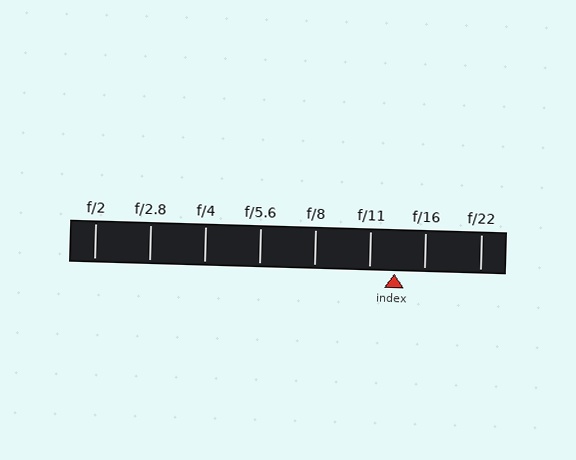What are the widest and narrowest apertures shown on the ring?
The widest aperture shown is f/2 and the narrowest is f/22.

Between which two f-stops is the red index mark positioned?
The index mark is between f/11 and f/16.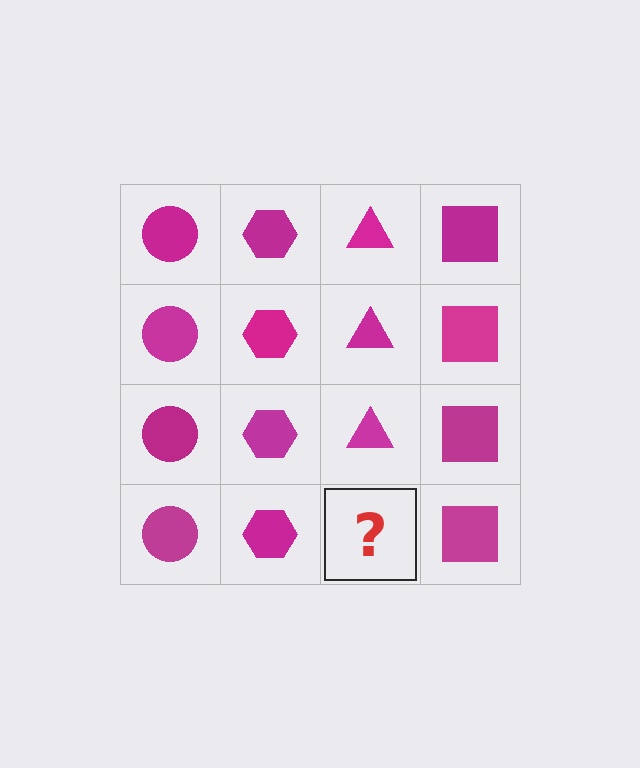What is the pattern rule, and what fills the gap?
The rule is that each column has a consistent shape. The gap should be filled with a magenta triangle.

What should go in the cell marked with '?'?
The missing cell should contain a magenta triangle.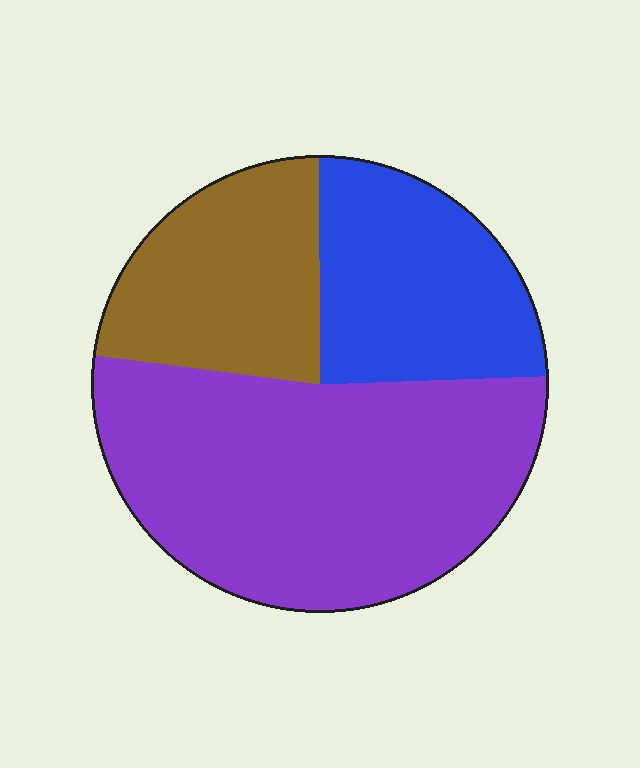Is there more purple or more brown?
Purple.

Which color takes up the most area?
Purple, at roughly 50%.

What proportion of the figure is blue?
Blue takes up about one quarter (1/4) of the figure.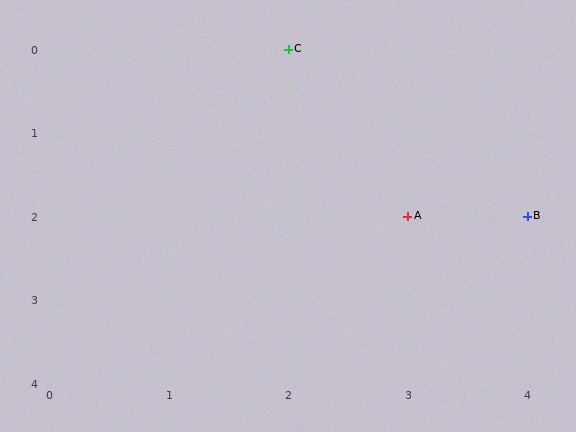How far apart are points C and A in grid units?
Points C and A are 1 column and 2 rows apart (about 2.2 grid units diagonally).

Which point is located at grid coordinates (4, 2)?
Point B is at (4, 2).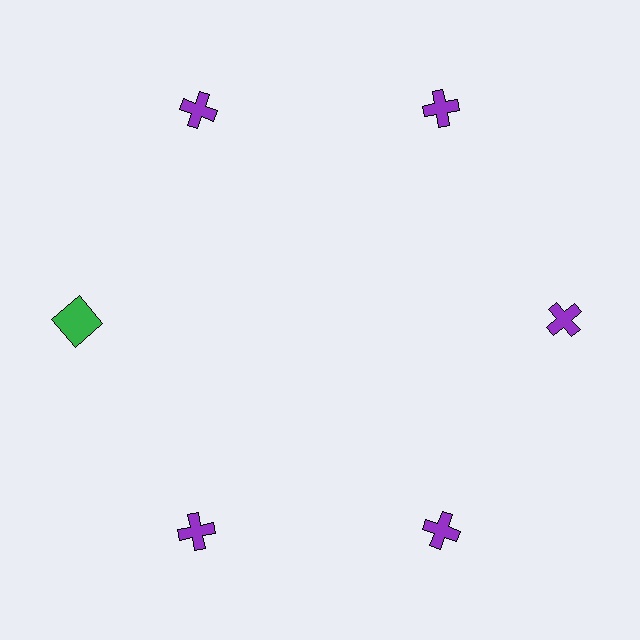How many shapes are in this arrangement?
There are 6 shapes arranged in a ring pattern.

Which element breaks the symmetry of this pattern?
The green square at roughly the 9 o'clock position breaks the symmetry. All other shapes are purple crosses.